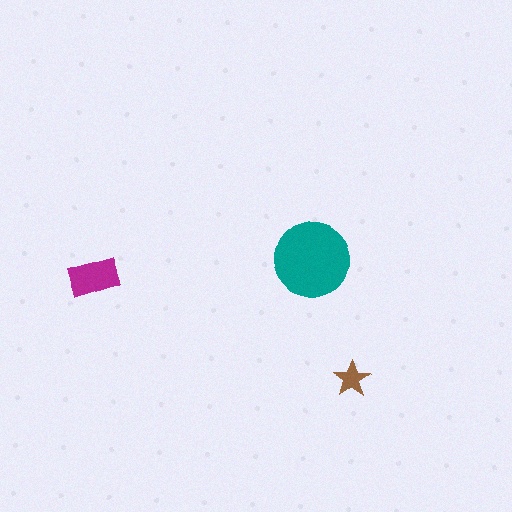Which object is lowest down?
The brown star is bottommost.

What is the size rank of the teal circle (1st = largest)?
1st.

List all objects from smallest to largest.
The brown star, the magenta rectangle, the teal circle.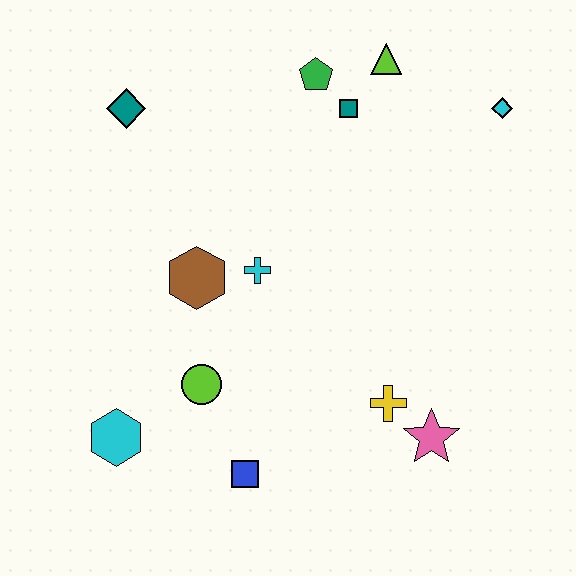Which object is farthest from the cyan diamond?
The cyan hexagon is farthest from the cyan diamond.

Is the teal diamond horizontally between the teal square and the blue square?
No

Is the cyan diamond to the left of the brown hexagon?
No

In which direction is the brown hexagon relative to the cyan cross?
The brown hexagon is to the left of the cyan cross.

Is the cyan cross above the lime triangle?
No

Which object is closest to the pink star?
The yellow cross is closest to the pink star.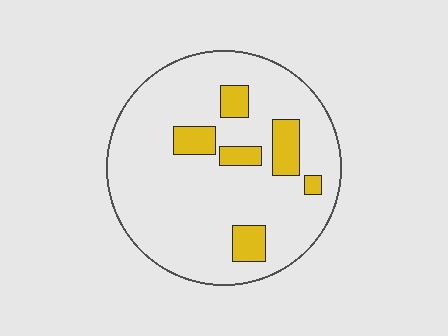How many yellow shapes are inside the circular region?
6.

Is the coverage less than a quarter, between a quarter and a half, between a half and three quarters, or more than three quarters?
Less than a quarter.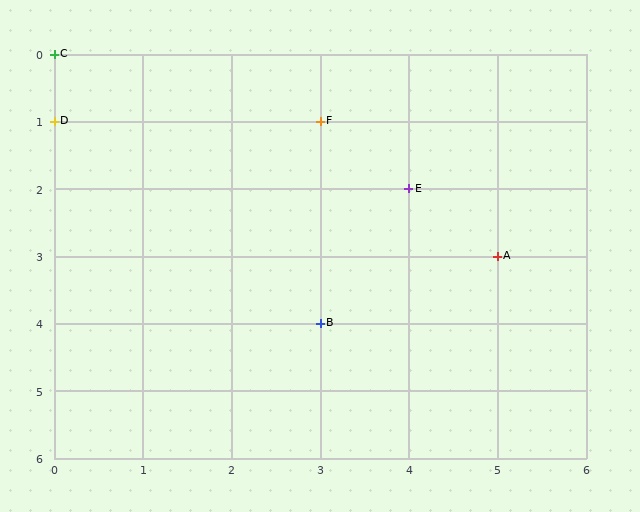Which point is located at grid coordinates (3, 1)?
Point F is at (3, 1).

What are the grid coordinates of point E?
Point E is at grid coordinates (4, 2).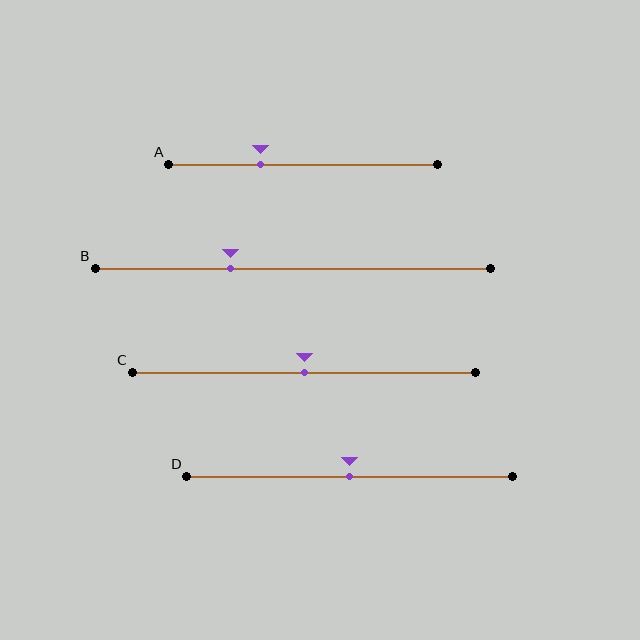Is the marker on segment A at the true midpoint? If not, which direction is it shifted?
No, the marker on segment A is shifted to the left by about 16% of the segment length.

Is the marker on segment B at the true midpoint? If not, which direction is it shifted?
No, the marker on segment B is shifted to the left by about 16% of the segment length.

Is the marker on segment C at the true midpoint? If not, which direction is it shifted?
Yes, the marker on segment C is at the true midpoint.